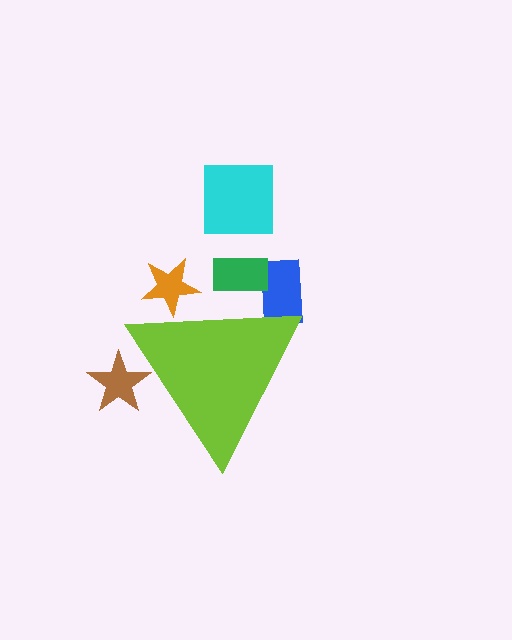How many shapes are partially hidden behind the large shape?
4 shapes are partially hidden.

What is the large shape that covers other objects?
A lime triangle.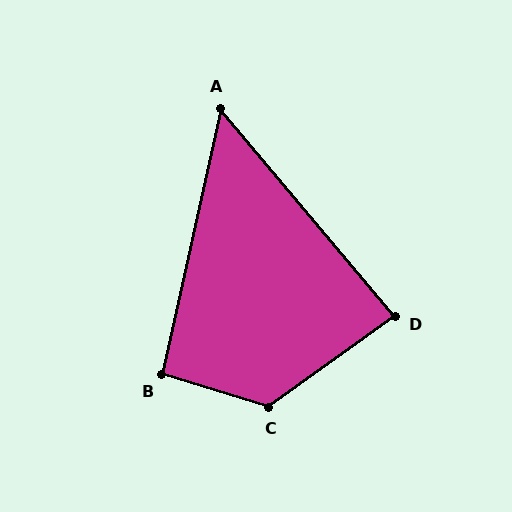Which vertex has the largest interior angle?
C, at approximately 127 degrees.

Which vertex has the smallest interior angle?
A, at approximately 53 degrees.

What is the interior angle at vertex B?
Approximately 94 degrees (approximately right).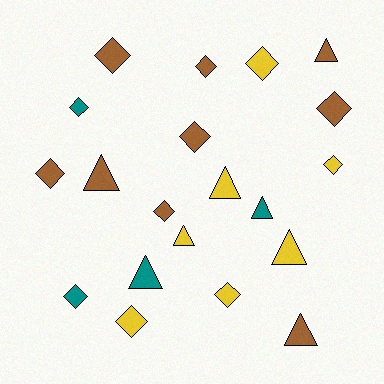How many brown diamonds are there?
There are 6 brown diamonds.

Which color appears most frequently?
Brown, with 9 objects.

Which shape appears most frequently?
Diamond, with 12 objects.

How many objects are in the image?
There are 20 objects.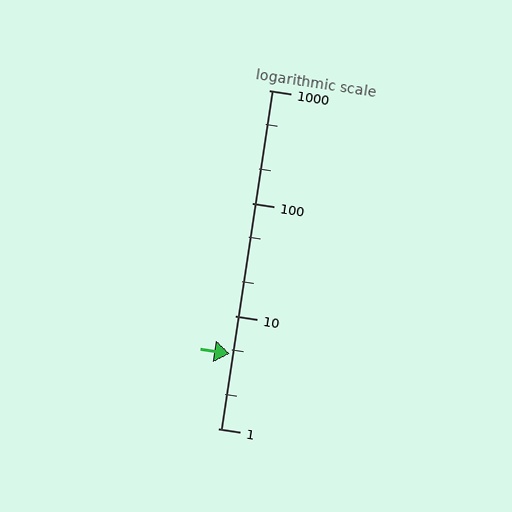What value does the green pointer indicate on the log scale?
The pointer indicates approximately 4.6.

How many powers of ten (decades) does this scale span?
The scale spans 3 decades, from 1 to 1000.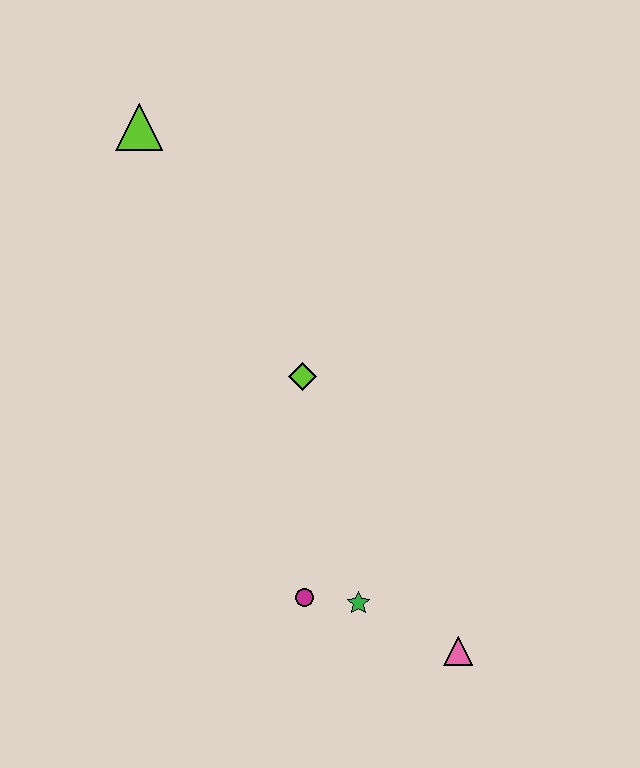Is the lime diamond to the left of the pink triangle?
Yes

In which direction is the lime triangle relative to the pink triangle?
The lime triangle is above the pink triangle.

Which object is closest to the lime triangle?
The lime diamond is closest to the lime triangle.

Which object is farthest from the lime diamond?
The pink triangle is farthest from the lime diamond.